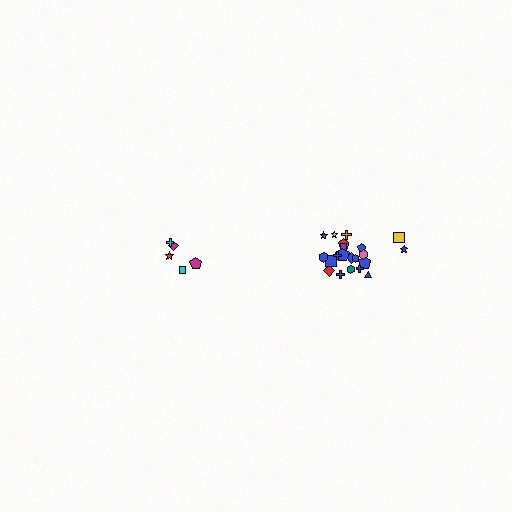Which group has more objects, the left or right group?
The right group.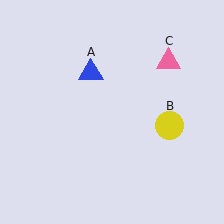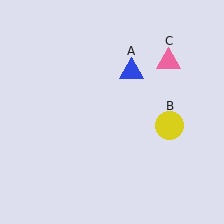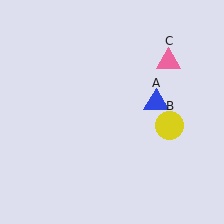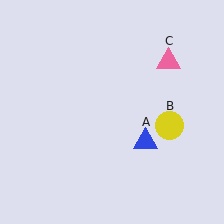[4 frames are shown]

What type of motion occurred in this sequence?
The blue triangle (object A) rotated clockwise around the center of the scene.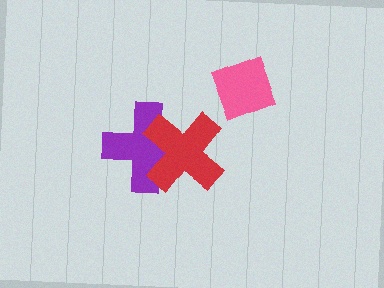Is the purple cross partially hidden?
Yes, it is partially covered by another shape.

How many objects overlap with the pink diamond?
0 objects overlap with the pink diamond.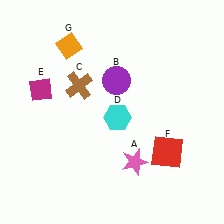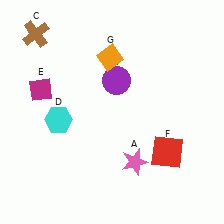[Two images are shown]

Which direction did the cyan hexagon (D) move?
The cyan hexagon (D) moved left.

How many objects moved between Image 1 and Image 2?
3 objects moved between the two images.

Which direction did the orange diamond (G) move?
The orange diamond (G) moved right.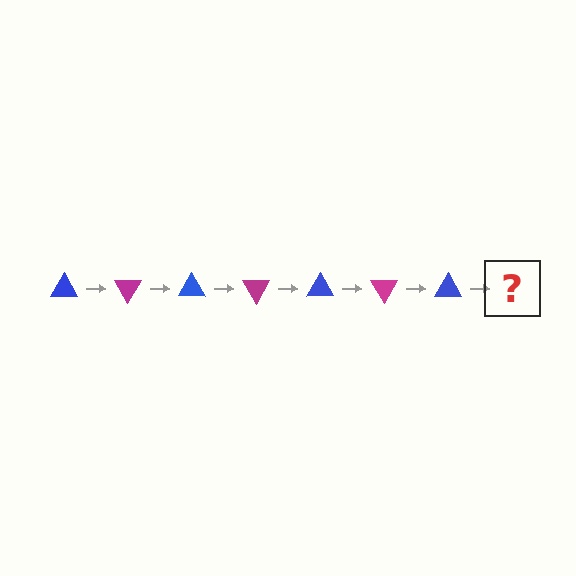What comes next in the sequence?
The next element should be a magenta triangle, rotated 420 degrees from the start.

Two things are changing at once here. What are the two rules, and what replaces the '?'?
The two rules are that it rotates 60 degrees each step and the color cycles through blue and magenta. The '?' should be a magenta triangle, rotated 420 degrees from the start.